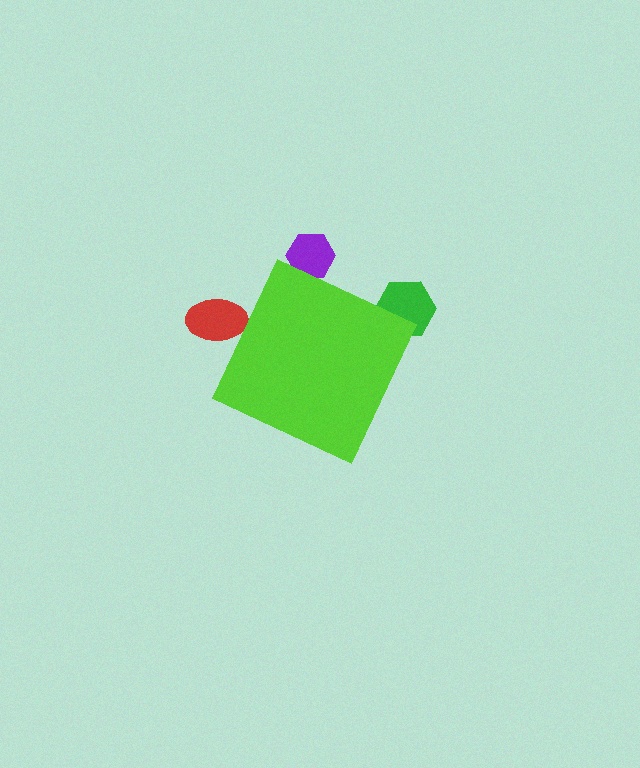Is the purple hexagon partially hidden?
Yes, the purple hexagon is partially hidden behind the lime diamond.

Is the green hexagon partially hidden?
Yes, the green hexagon is partially hidden behind the lime diamond.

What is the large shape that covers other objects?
A lime diamond.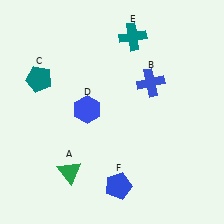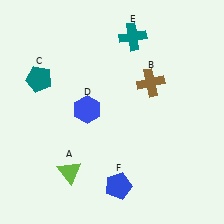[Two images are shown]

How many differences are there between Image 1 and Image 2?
There are 2 differences between the two images.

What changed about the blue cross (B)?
In Image 1, B is blue. In Image 2, it changed to brown.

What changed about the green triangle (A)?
In Image 1, A is green. In Image 2, it changed to lime.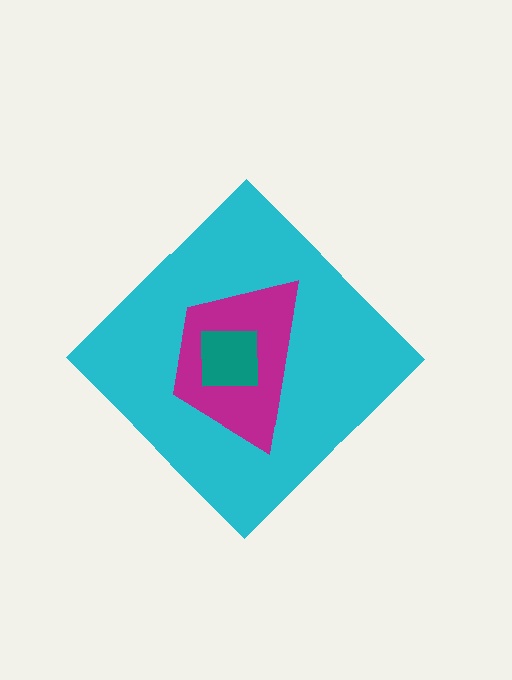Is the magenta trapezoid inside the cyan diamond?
Yes.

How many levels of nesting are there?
3.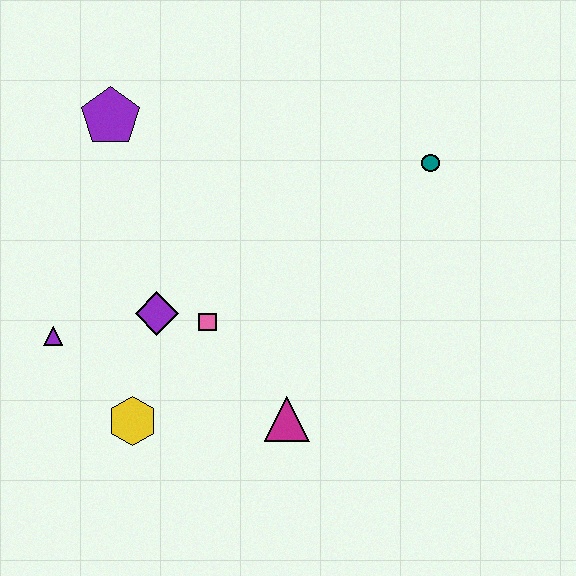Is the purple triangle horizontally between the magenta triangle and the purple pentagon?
No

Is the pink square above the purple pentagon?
No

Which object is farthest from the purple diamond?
The teal circle is farthest from the purple diamond.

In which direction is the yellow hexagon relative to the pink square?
The yellow hexagon is below the pink square.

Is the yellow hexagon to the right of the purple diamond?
No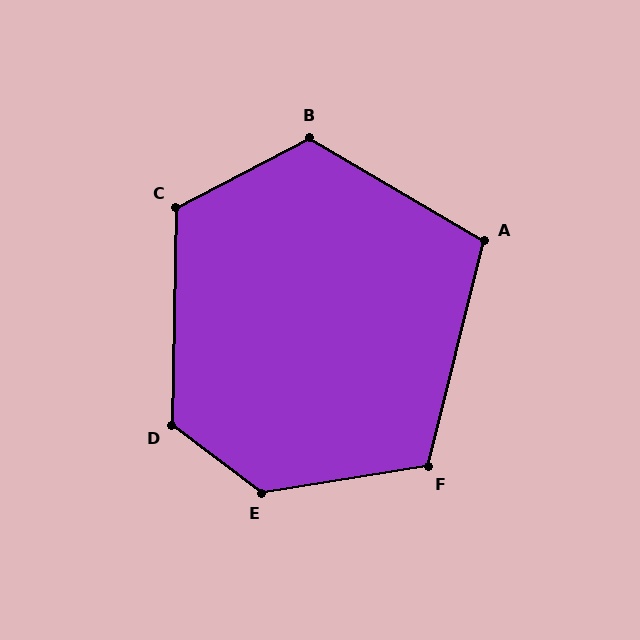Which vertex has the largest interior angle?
E, at approximately 135 degrees.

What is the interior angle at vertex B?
Approximately 122 degrees (obtuse).